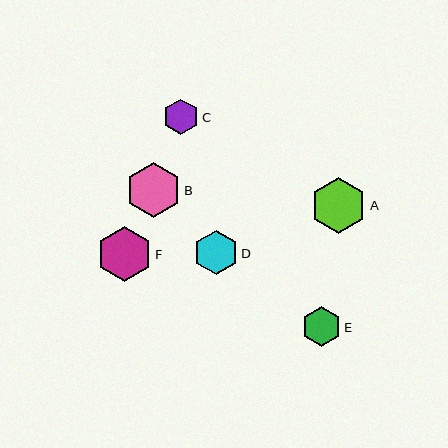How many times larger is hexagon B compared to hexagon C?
Hexagon B is approximately 1.5 times the size of hexagon C.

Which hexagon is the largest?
Hexagon A is the largest with a size of approximately 55 pixels.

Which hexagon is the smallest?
Hexagon C is the smallest with a size of approximately 35 pixels.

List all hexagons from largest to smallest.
From largest to smallest: A, F, B, D, E, C.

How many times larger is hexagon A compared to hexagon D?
Hexagon A is approximately 1.3 times the size of hexagon D.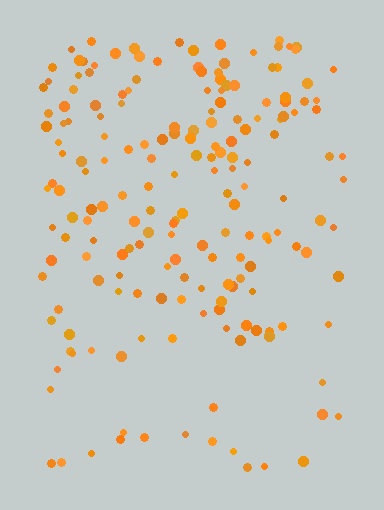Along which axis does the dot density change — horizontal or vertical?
Vertical.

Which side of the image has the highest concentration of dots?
The top.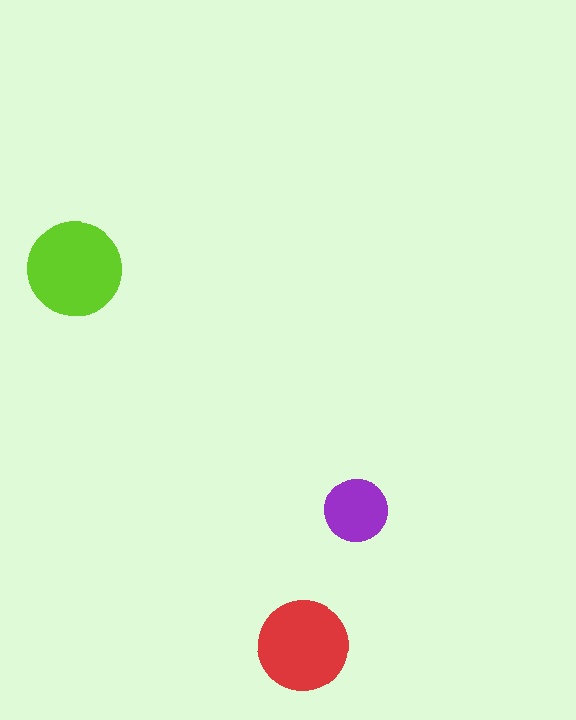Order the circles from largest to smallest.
the lime one, the red one, the purple one.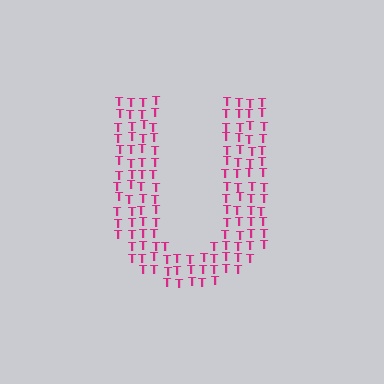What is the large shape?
The large shape is the letter U.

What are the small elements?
The small elements are letter T's.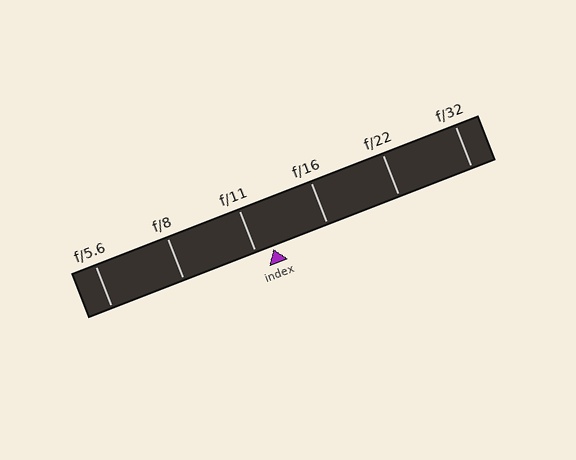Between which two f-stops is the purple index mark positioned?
The index mark is between f/11 and f/16.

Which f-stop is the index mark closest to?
The index mark is closest to f/11.